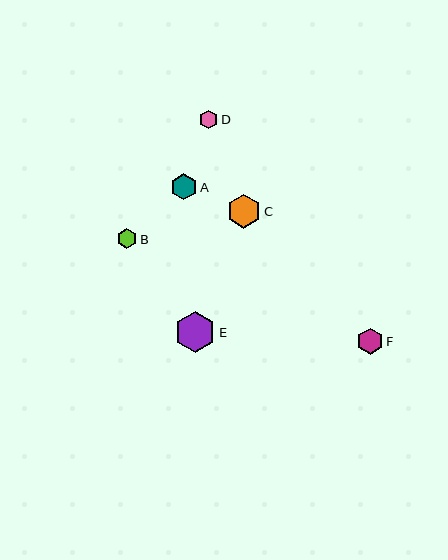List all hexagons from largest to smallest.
From largest to smallest: E, C, A, F, B, D.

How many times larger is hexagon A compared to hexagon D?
Hexagon A is approximately 1.4 times the size of hexagon D.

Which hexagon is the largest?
Hexagon E is the largest with a size of approximately 41 pixels.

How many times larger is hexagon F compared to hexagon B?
Hexagon F is approximately 1.3 times the size of hexagon B.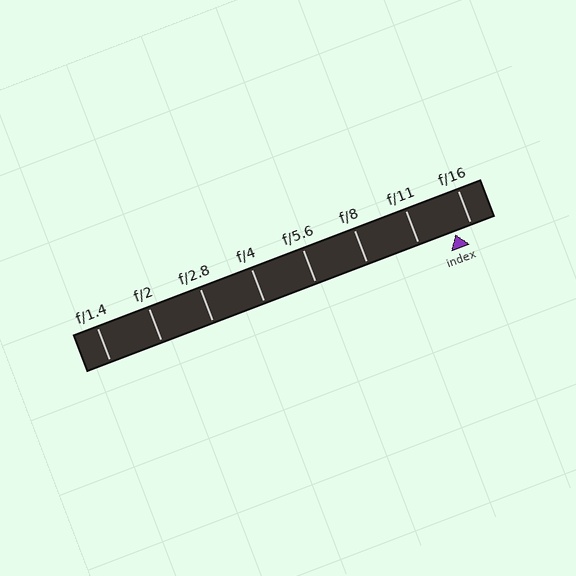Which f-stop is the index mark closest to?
The index mark is closest to f/16.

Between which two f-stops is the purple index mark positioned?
The index mark is between f/11 and f/16.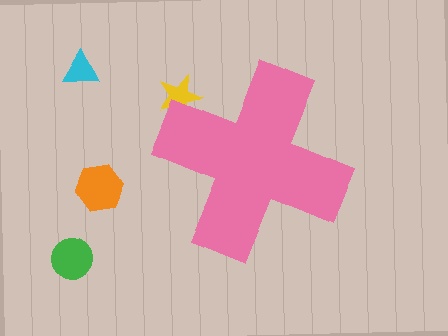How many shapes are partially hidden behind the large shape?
1 shape is partially hidden.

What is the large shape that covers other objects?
A pink cross.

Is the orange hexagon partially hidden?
No, the orange hexagon is fully visible.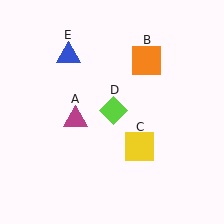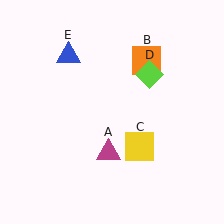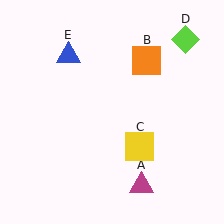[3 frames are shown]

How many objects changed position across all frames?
2 objects changed position: magenta triangle (object A), lime diamond (object D).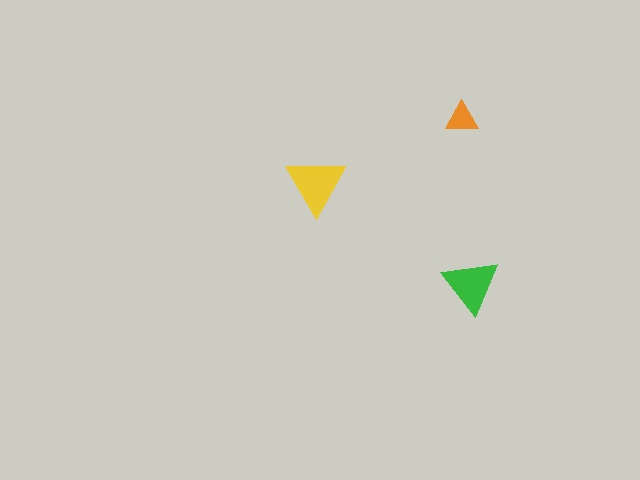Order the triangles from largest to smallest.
the yellow one, the green one, the orange one.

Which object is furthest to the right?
The green triangle is rightmost.